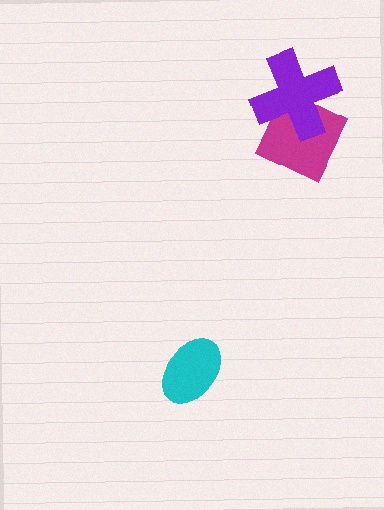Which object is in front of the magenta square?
The purple cross is in front of the magenta square.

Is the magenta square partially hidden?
Yes, it is partially covered by another shape.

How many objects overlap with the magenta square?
1 object overlaps with the magenta square.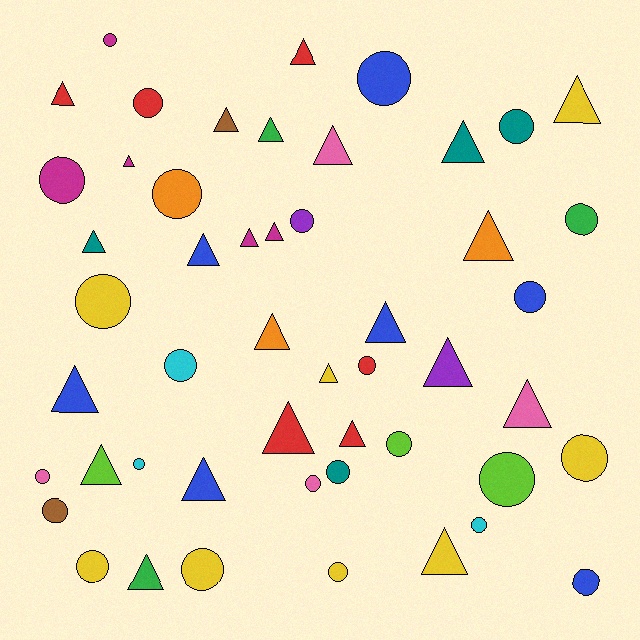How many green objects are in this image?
There are 3 green objects.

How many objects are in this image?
There are 50 objects.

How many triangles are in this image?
There are 25 triangles.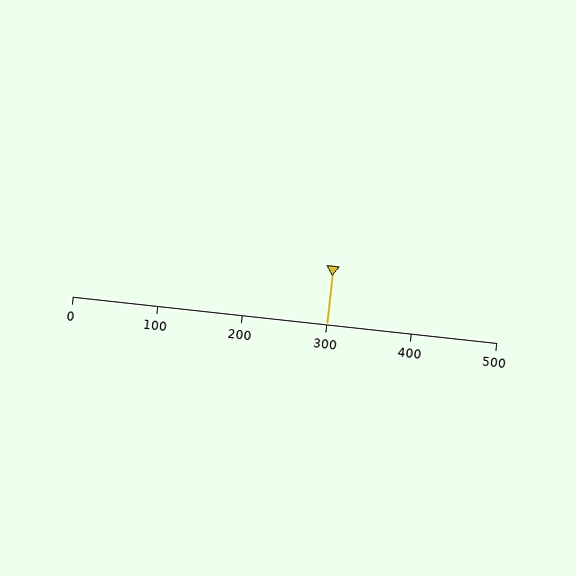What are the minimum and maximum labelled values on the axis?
The axis runs from 0 to 500.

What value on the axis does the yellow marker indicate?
The marker indicates approximately 300.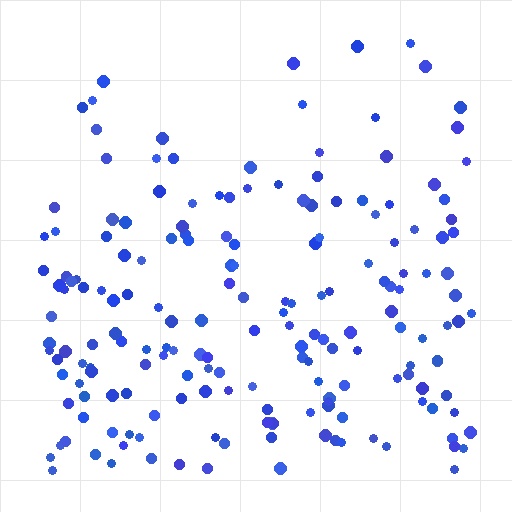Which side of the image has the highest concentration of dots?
The bottom.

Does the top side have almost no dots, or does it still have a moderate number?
Still a moderate number, just noticeably fewer than the bottom.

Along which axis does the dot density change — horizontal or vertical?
Vertical.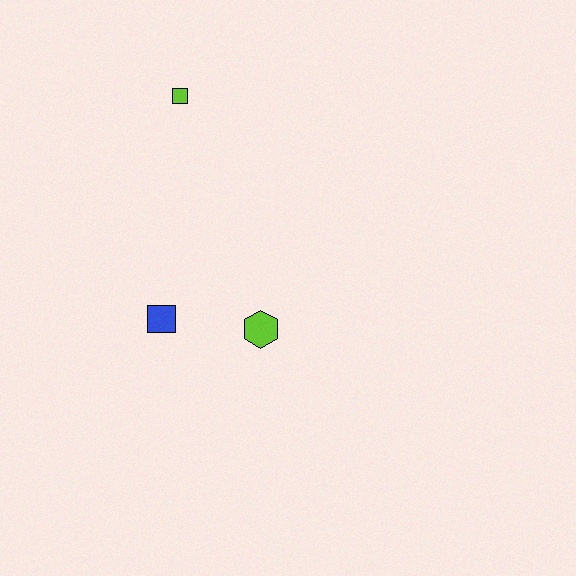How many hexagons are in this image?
There is 1 hexagon.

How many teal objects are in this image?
There are no teal objects.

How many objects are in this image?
There are 3 objects.